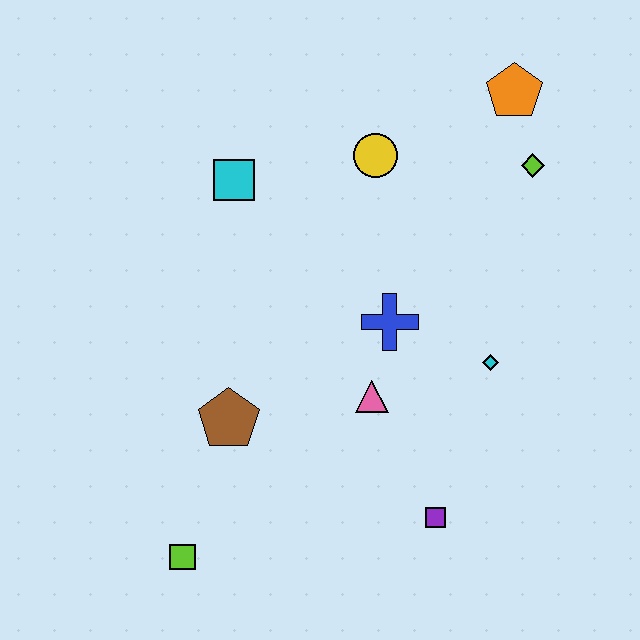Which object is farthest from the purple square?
The orange pentagon is farthest from the purple square.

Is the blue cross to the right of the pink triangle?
Yes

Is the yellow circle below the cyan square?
No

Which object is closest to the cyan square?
The yellow circle is closest to the cyan square.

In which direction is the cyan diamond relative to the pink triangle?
The cyan diamond is to the right of the pink triangle.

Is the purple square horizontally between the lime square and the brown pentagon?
No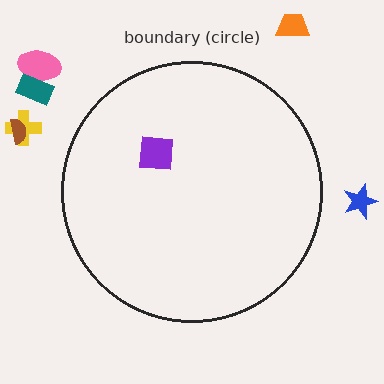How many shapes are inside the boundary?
1 inside, 6 outside.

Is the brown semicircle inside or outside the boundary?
Outside.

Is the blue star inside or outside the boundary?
Outside.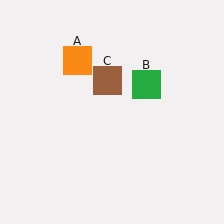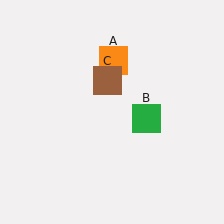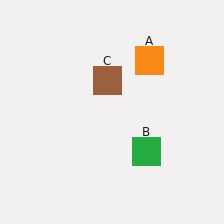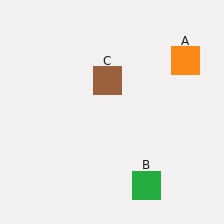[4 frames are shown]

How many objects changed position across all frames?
2 objects changed position: orange square (object A), green square (object B).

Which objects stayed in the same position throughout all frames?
Brown square (object C) remained stationary.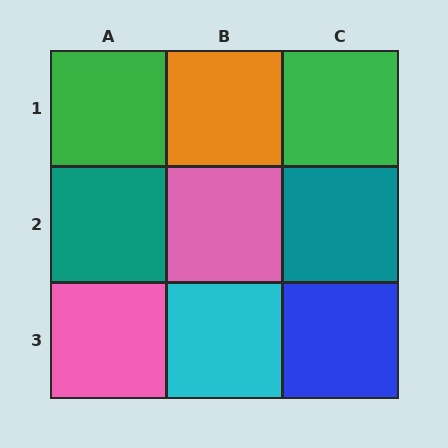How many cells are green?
2 cells are green.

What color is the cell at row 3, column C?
Blue.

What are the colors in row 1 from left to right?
Green, orange, green.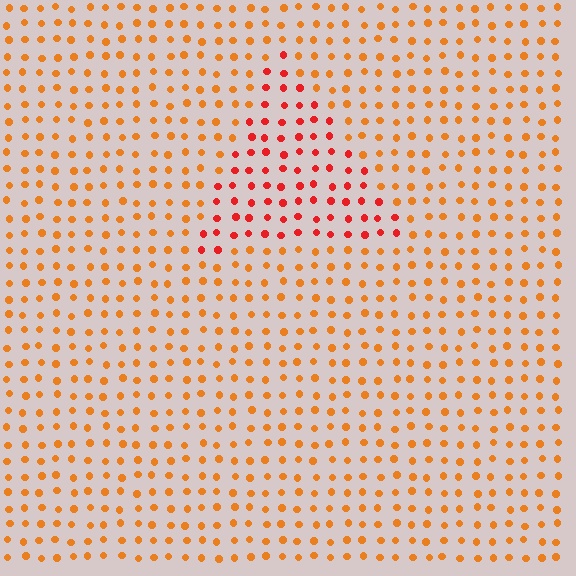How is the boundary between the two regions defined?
The boundary is defined purely by a slight shift in hue (about 30 degrees). Spacing, size, and orientation are identical on both sides.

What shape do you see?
I see a triangle.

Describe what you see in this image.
The image is filled with small orange elements in a uniform arrangement. A triangle-shaped region is visible where the elements are tinted to a slightly different hue, forming a subtle color boundary.